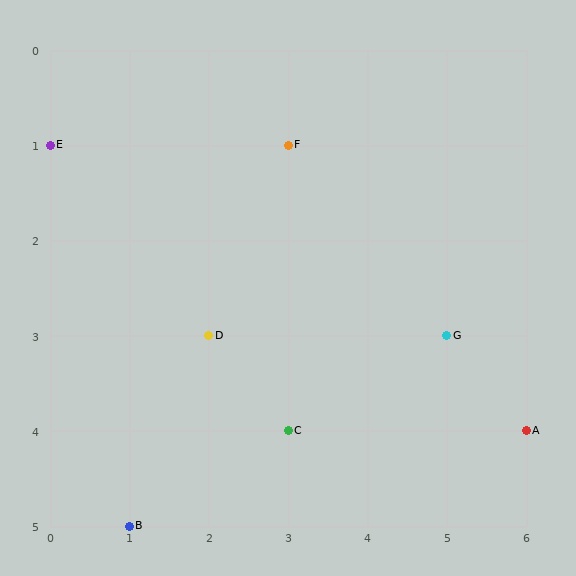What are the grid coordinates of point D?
Point D is at grid coordinates (2, 3).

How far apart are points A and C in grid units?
Points A and C are 3 columns apart.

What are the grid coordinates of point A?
Point A is at grid coordinates (6, 4).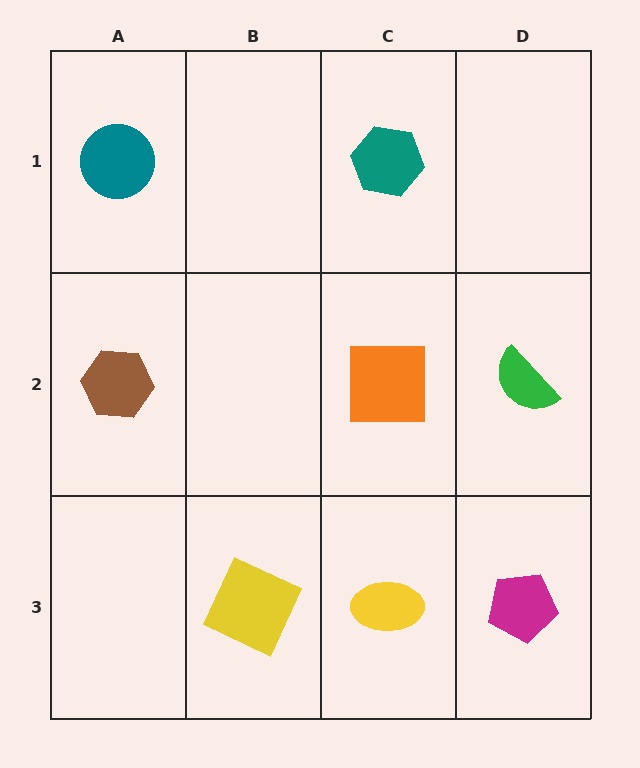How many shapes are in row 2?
3 shapes.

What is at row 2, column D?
A green semicircle.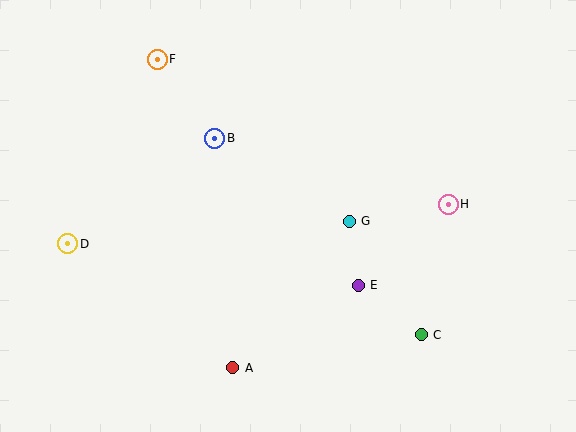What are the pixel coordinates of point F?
Point F is at (157, 59).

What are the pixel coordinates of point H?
Point H is at (448, 204).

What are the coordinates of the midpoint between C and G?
The midpoint between C and G is at (385, 278).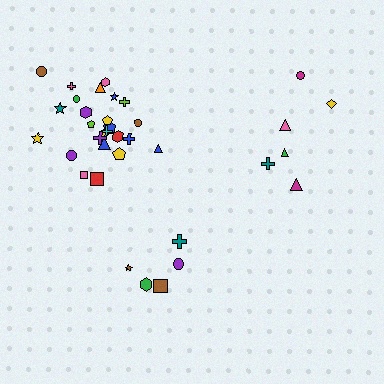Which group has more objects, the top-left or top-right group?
The top-left group.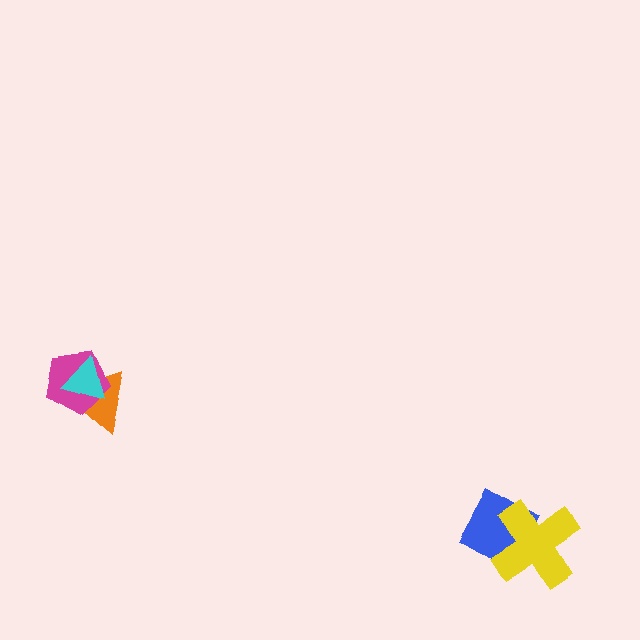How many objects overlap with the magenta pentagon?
2 objects overlap with the magenta pentagon.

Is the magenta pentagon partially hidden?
Yes, it is partially covered by another shape.